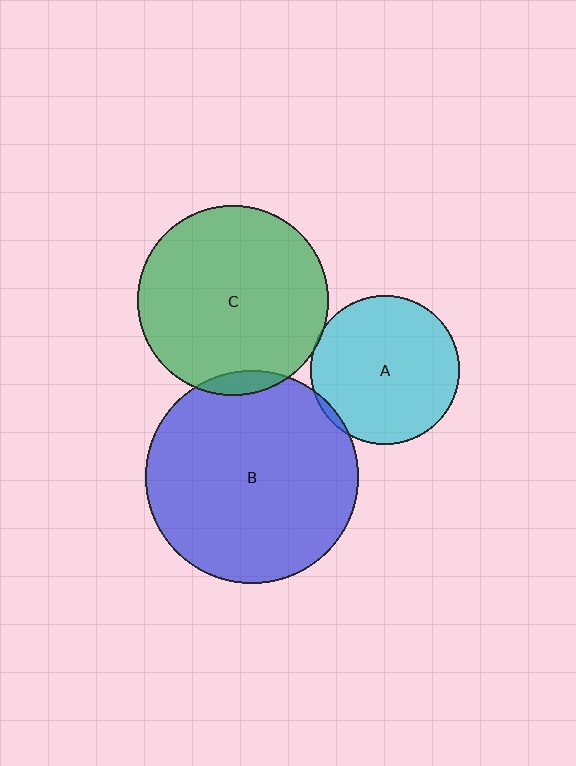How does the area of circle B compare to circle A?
Approximately 2.1 times.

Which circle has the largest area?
Circle B (blue).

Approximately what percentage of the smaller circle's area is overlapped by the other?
Approximately 5%.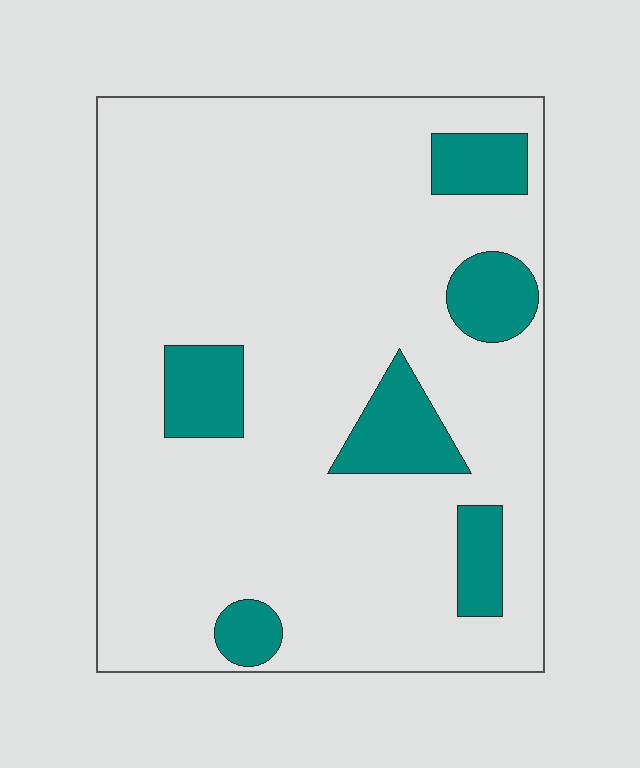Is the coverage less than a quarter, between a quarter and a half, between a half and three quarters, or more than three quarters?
Less than a quarter.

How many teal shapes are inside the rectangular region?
6.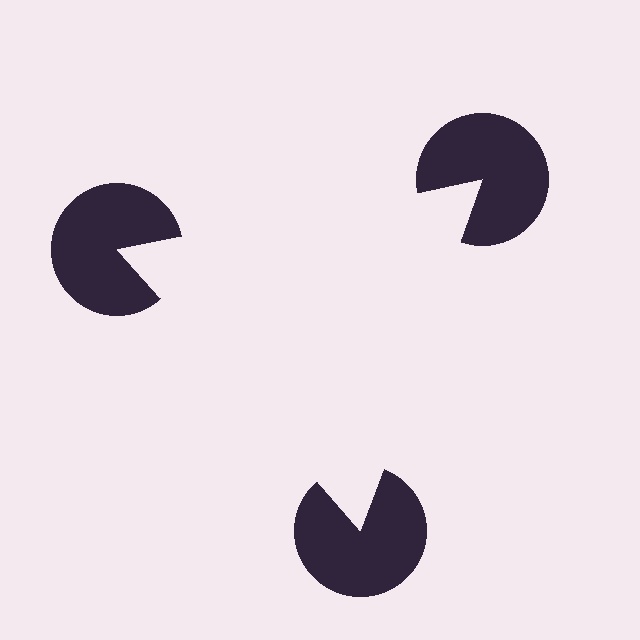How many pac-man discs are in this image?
There are 3 — one at each vertex of the illusory triangle.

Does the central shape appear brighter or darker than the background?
It typically appears slightly brighter than the background, even though no actual brightness change is drawn.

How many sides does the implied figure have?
3 sides.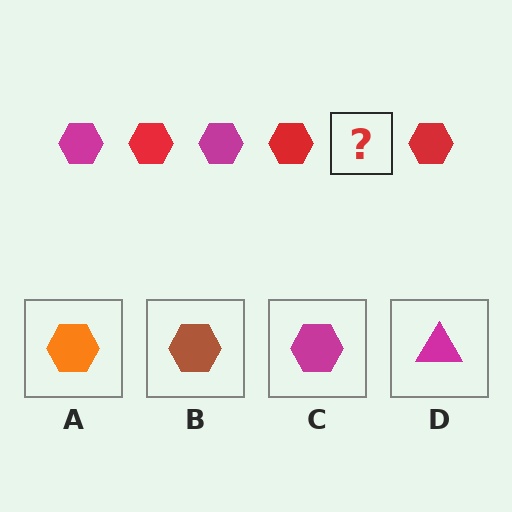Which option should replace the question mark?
Option C.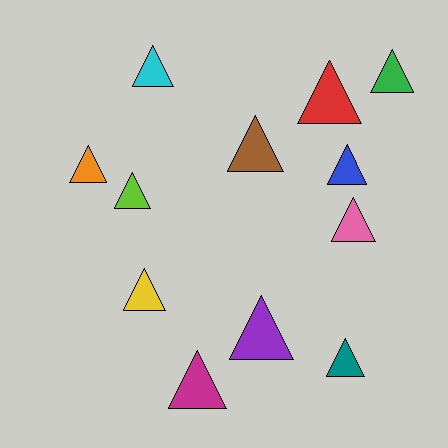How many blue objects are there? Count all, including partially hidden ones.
There is 1 blue object.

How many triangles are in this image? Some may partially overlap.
There are 12 triangles.